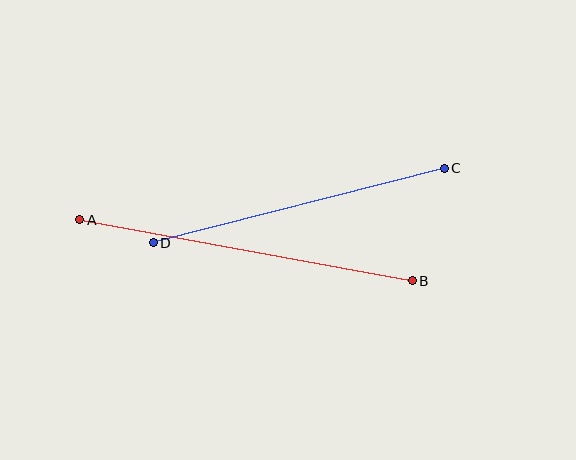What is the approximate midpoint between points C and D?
The midpoint is at approximately (299, 206) pixels.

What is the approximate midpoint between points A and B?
The midpoint is at approximately (246, 250) pixels.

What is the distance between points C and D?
The distance is approximately 300 pixels.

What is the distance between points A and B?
The distance is approximately 338 pixels.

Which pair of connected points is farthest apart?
Points A and B are farthest apart.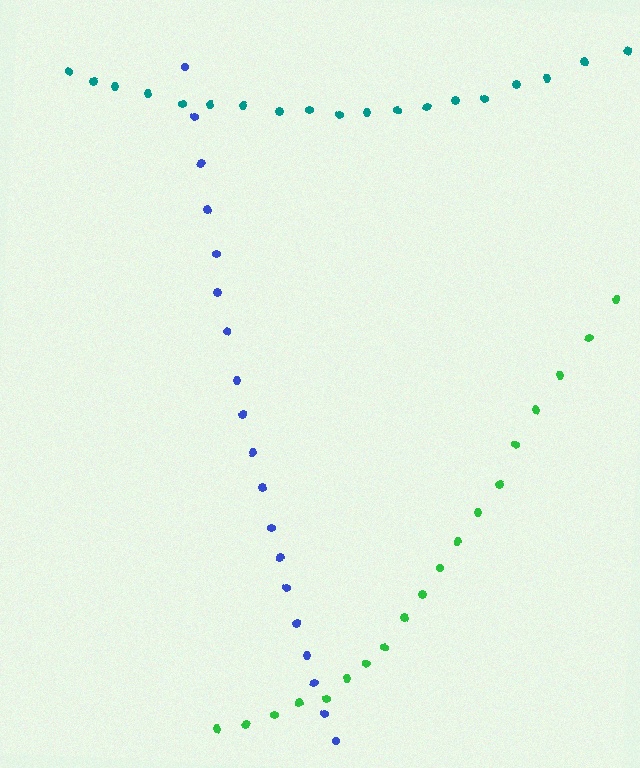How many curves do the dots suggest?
There are 3 distinct paths.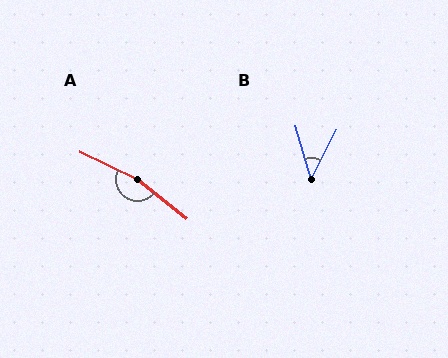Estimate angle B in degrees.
Approximately 43 degrees.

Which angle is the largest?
A, at approximately 167 degrees.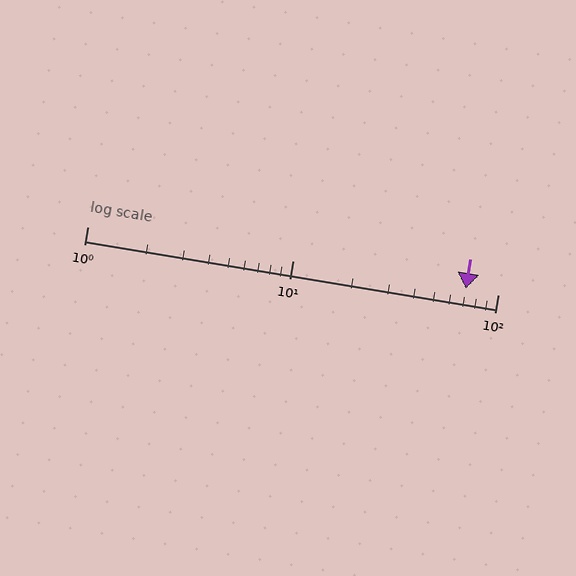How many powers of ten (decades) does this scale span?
The scale spans 2 decades, from 1 to 100.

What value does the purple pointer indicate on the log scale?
The pointer indicates approximately 70.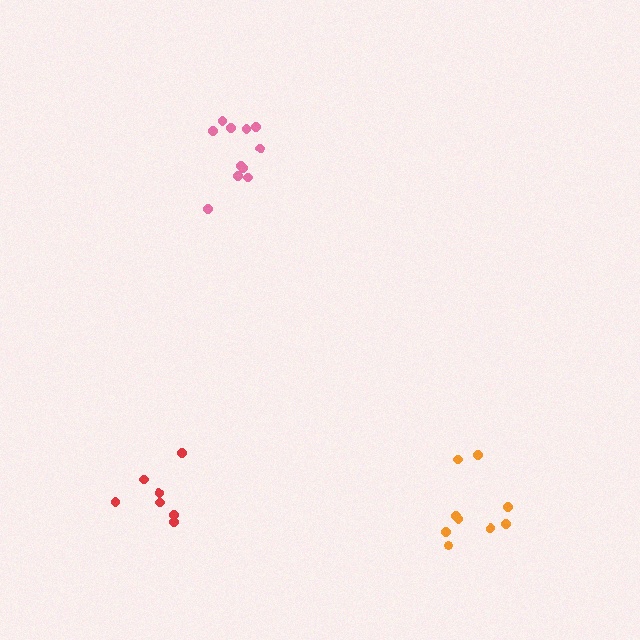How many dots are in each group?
Group 1: 9 dots, Group 2: 7 dots, Group 3: 11 dots (27 total).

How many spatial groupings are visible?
There are 3 spatial groupings.